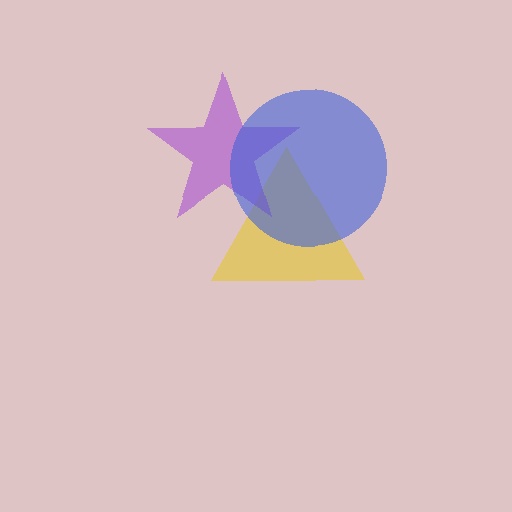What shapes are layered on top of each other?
The layered shapes are: a yellow triangle, a purple star, a blue circle.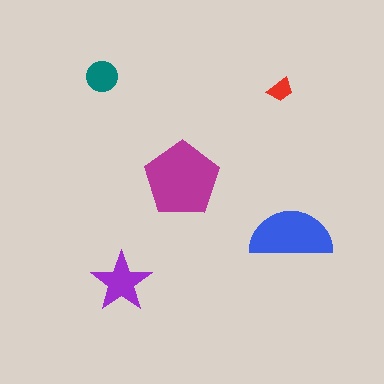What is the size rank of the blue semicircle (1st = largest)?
2nd.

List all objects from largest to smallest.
The magenta pentagon, the blue semicircle, the purple star, the teal circle, the red trapezoid.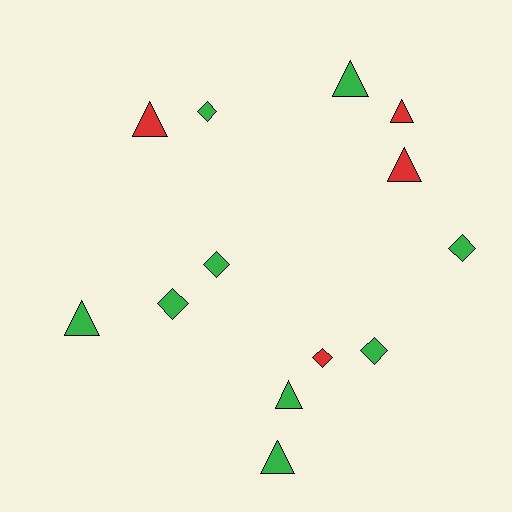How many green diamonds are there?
There are 5 green diamonds.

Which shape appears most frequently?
Triangle, with 7 objects.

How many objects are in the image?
There are 13 objects.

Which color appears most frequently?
Green, with 9 objects.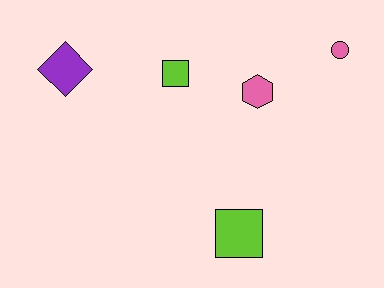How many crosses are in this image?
There are no crosses.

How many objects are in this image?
There are 5 objects.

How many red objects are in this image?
There are no red objects.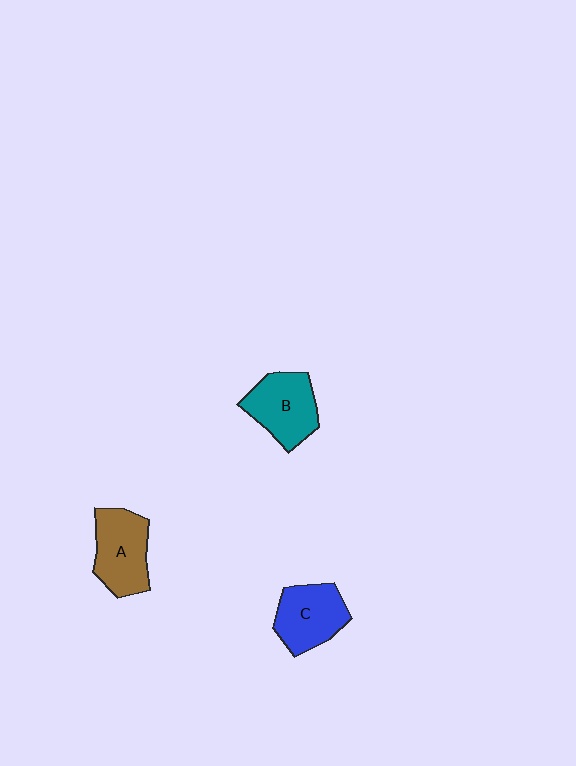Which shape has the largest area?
Shape A (brown).